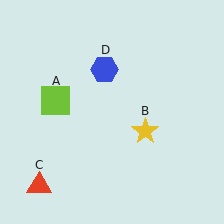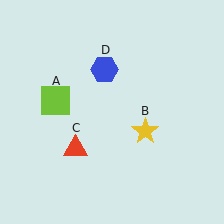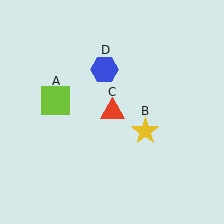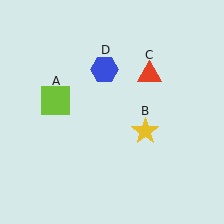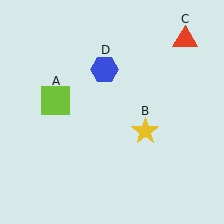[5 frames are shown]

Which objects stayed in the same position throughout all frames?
Lime square (object A) and yellow star (object B) and blue hexagon (object D) remained stationary.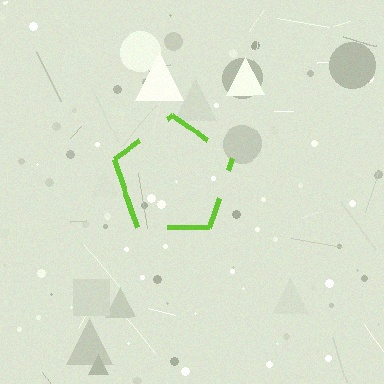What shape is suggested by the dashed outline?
The dashed outline suggests a pentagon.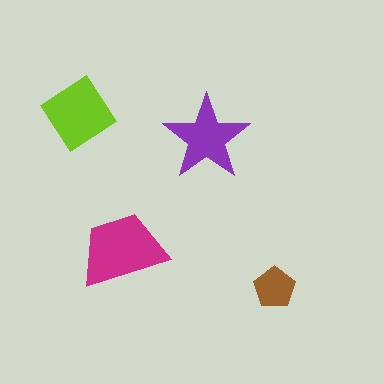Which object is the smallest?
The brown pentagon.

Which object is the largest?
The magenta trapezoid.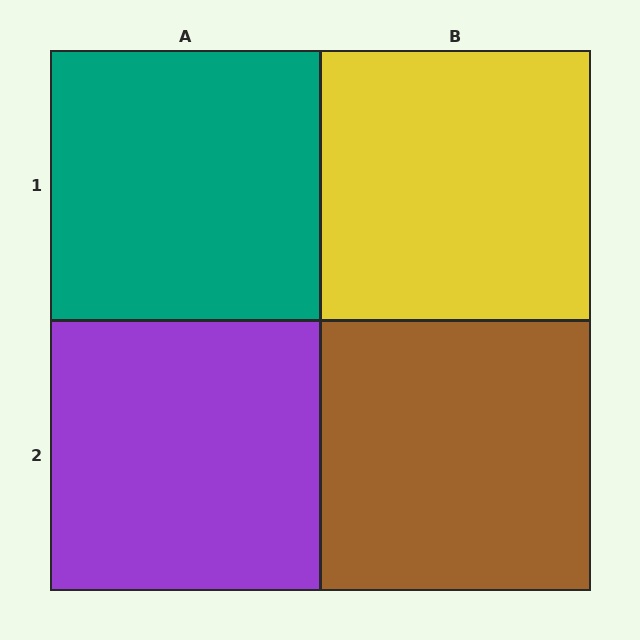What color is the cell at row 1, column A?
Teal.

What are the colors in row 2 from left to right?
Purple, brown.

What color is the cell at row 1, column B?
Yellow.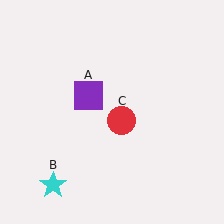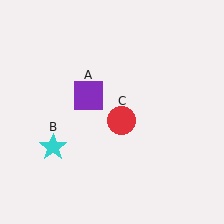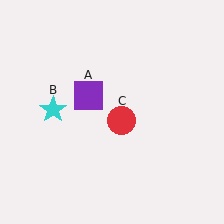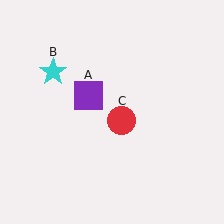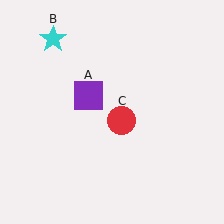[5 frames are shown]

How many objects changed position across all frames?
1 object changed position: cyan star (object B).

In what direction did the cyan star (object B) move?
The cyan star (object B) moved up.